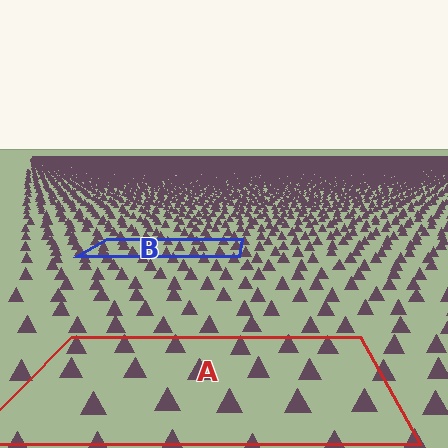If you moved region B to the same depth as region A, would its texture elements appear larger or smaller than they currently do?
They would appear larger. At a closer depth, the same texture elements are projected at a bigger on-screen size.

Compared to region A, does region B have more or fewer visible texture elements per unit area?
Region B has more texture elements per unit area — they are packed more densely because it is farther away.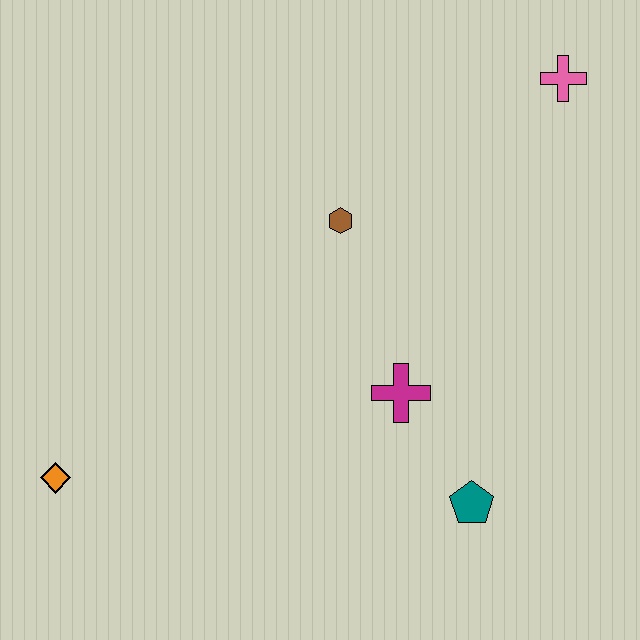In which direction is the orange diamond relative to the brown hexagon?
The orange diamond is to the left of the brown hexagon.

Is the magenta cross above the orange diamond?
Yes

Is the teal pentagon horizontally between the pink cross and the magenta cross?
Yes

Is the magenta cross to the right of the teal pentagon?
No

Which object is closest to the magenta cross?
The teal pentagon is closest to the magenta cross.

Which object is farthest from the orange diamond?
The pink cross is farthest from the orange diamond.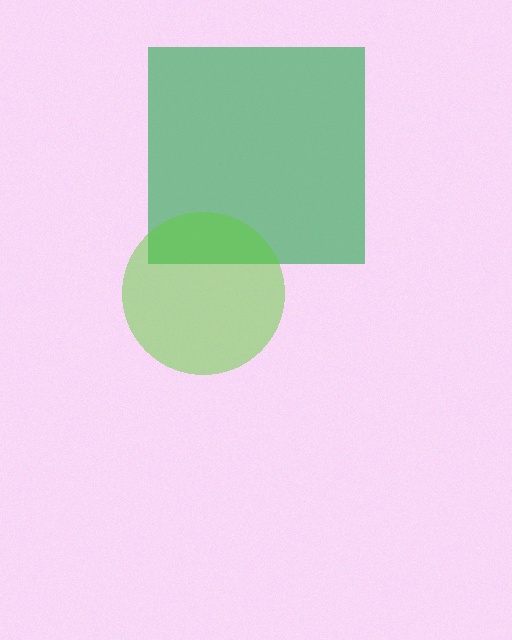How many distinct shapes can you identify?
There are 2 distinct shapes: a green square, a lime circle.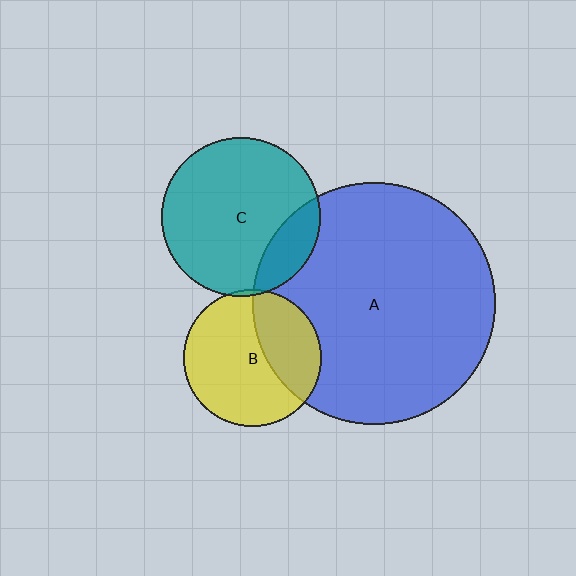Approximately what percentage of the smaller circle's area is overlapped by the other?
Approximately 5%.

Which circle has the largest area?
Circle A (blue).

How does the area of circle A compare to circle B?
Approximately 3.1 times.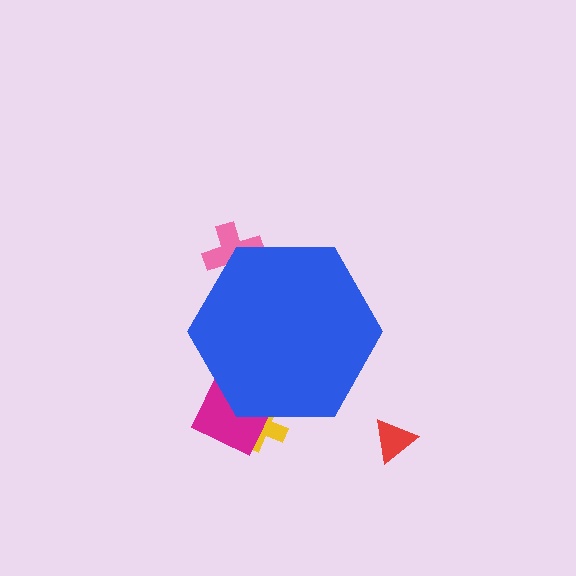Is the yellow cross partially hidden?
Yes, the yellow cross is partially hidden behind the blue hexagon.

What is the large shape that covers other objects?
A blue hexagon.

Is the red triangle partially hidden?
No, the red triangle is fully visible.